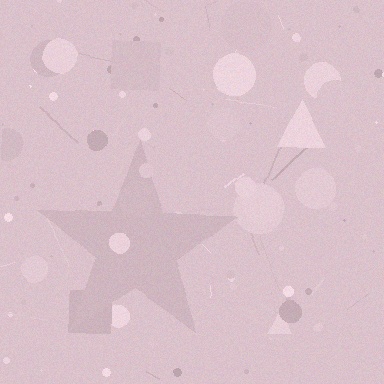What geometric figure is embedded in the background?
A star is embedded in the background.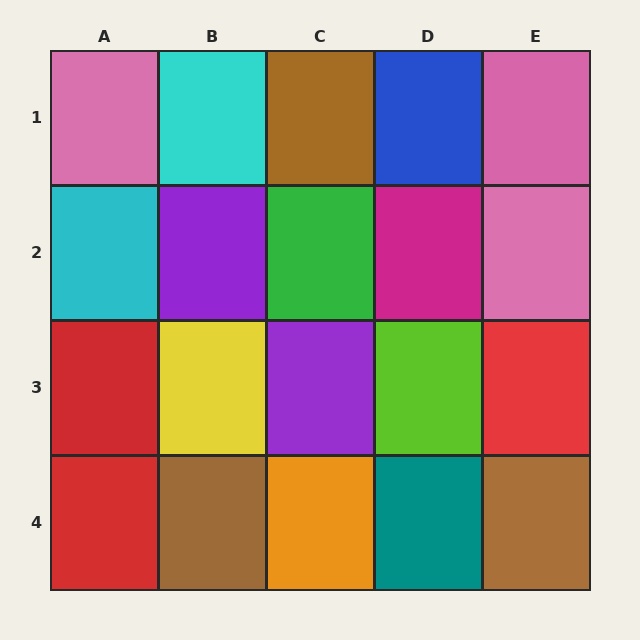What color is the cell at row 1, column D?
Blue.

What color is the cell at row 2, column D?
Magenta.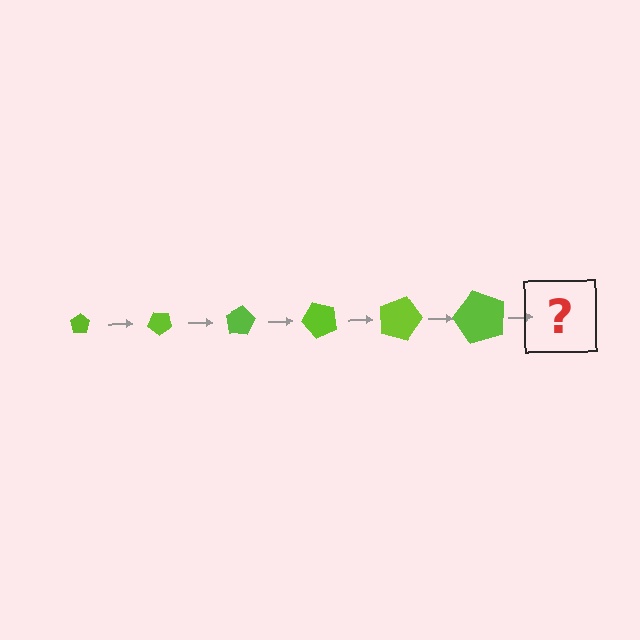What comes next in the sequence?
The next element should be a pentagon, larger than the previous one and rotated 240 degrees from the start.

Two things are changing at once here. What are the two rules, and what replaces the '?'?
The two rules are that the pentagon grows larger each step and it rotates 40 degrees each step. The '?' should be a pentagon, larger than the previous one and rotated 240 degrees from the start.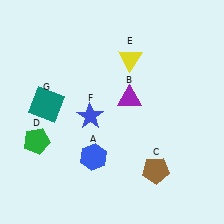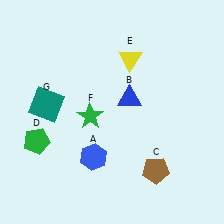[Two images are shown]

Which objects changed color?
B changed from purple to blue. F changed from blue to green.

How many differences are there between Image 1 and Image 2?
There are 2 differences between the two images.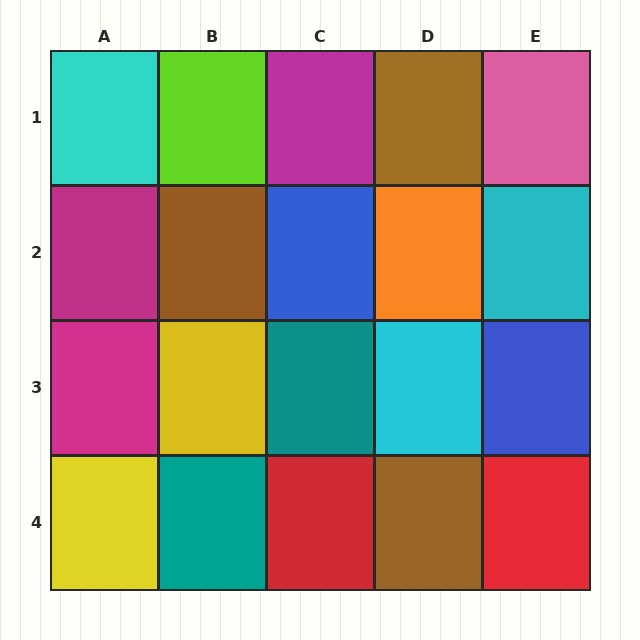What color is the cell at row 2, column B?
Brown.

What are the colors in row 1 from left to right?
Cyan, lime, magenta, brown, pink.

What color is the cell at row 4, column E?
Red.